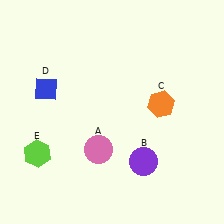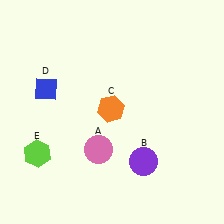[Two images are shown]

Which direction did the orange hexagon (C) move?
The orange hexagon (C) moved left.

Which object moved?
The orange hexagon (C) moved left.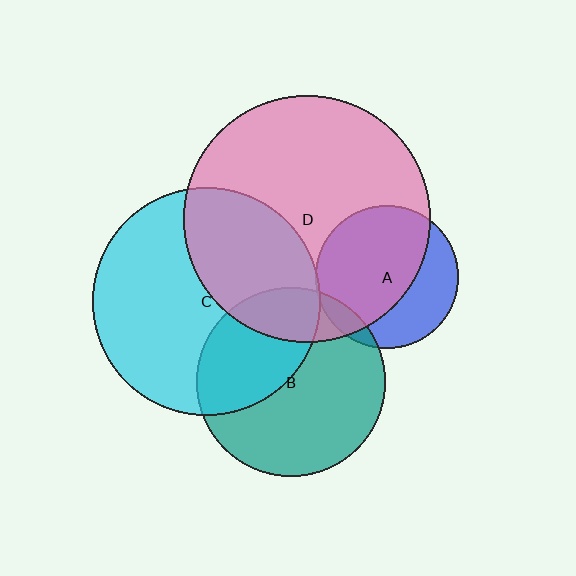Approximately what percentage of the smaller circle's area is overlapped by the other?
Approximately 5%.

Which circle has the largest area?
Circle D (pink).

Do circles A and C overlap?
Yes.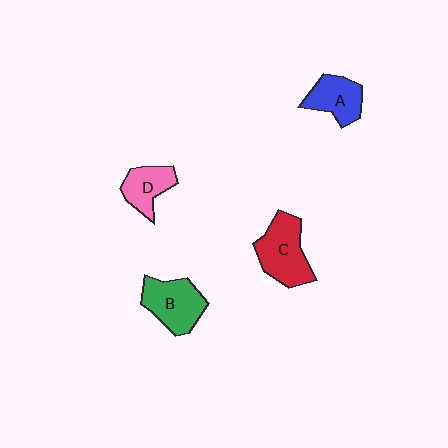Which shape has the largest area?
Shape C (red).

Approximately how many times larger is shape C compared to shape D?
Approximately 1.5 times.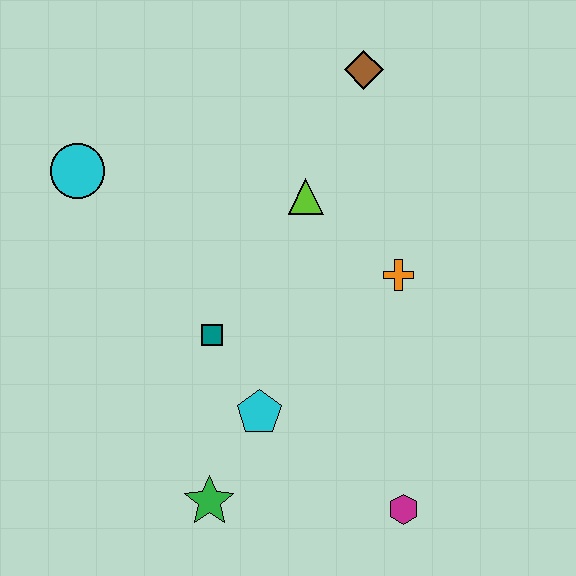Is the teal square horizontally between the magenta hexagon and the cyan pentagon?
No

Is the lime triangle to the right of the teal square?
Yes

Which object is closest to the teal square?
The cyan pentagon is closest to the teal square.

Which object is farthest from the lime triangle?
The magenta hexagon is farthest from the lime triangle.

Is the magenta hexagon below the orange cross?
Yes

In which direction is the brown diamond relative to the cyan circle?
The brown diamond is to the right of the cyan circle.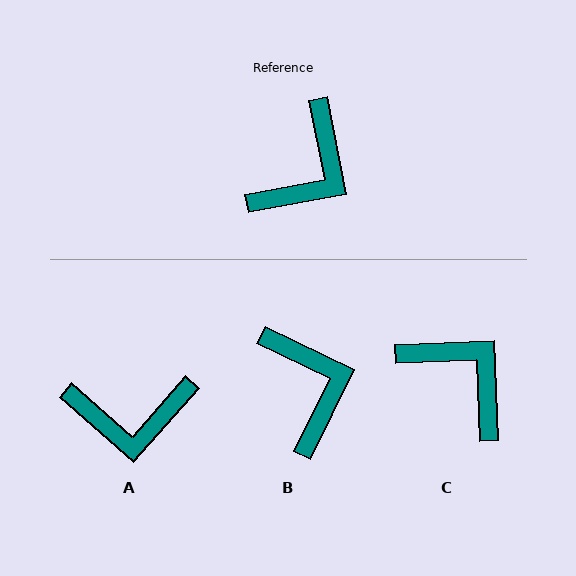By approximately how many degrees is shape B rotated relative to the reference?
Approximately 53 degrees counter-clockwise.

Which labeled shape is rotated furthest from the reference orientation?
C, about 81 degrees away.